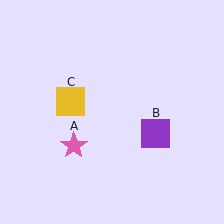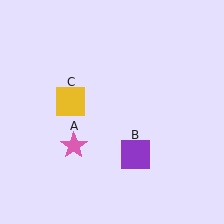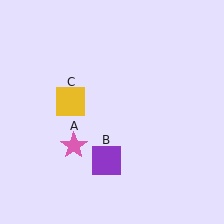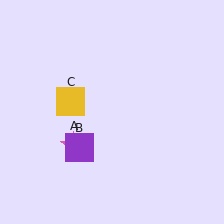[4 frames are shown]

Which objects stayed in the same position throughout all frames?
Pink star (object A) and yellow square (object C) remained stationary.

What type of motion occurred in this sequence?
The purple square (object B) rotated clockwise around the center of the scene.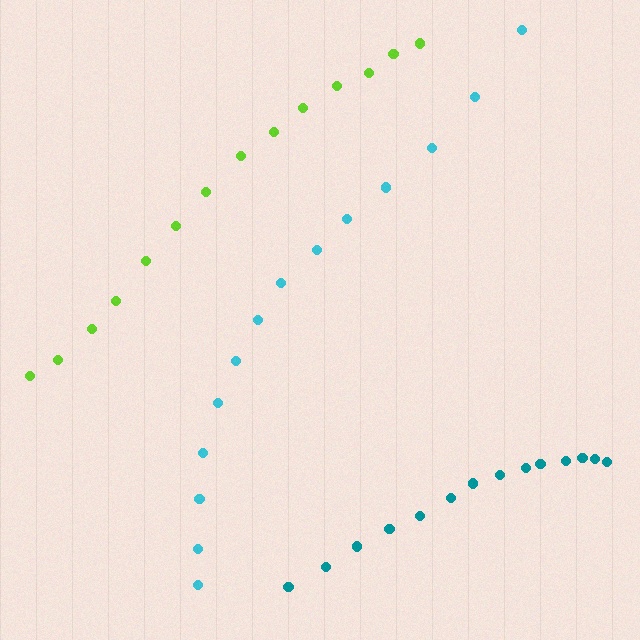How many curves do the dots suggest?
There are 3 distinct paths.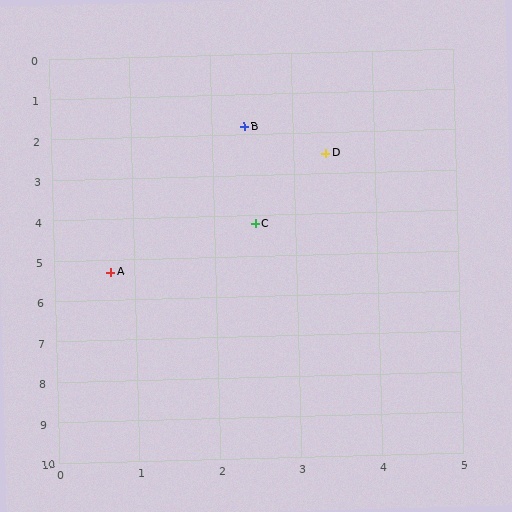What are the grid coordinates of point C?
Point C is at approximately (2.5, 4.2).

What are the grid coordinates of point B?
Point B is at approximately (2.4, 1.8).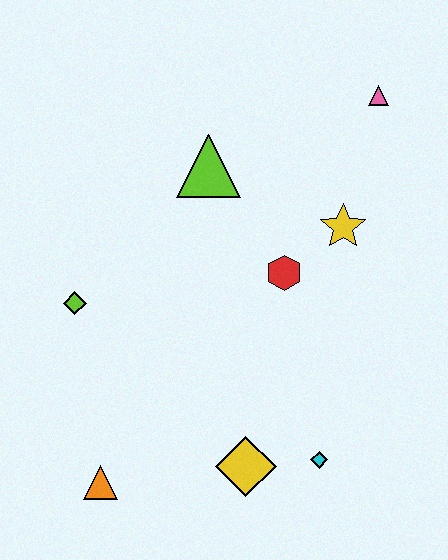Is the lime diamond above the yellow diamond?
Yes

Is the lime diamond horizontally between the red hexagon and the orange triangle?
No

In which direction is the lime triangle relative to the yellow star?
The lime triangle is to the left of the yellow star.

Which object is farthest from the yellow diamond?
The pink triangle is farthest from the yellow diamond.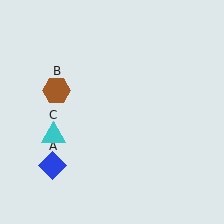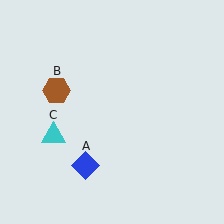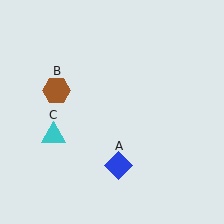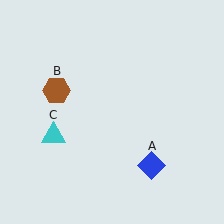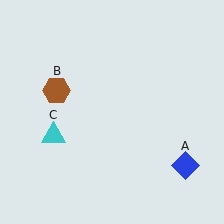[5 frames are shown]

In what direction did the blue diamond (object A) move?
The blue diamond (object A) moved right.